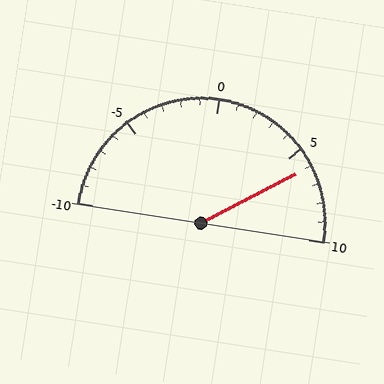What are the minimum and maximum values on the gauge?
The gauge ranges from -10 to 10.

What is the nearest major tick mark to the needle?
The nearest major tick mark is 5.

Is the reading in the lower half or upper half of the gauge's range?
The reading is in the upper half of the range (-10 to 10).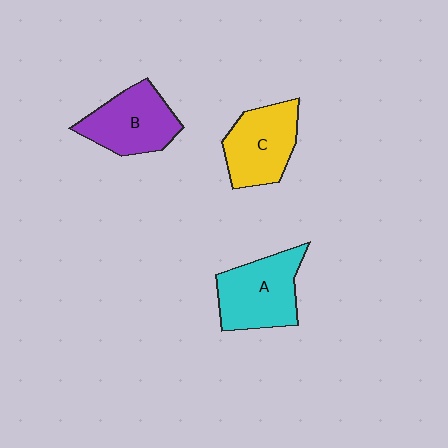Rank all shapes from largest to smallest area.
From largest to smallest: A (cyan), C (yellow), B (purple).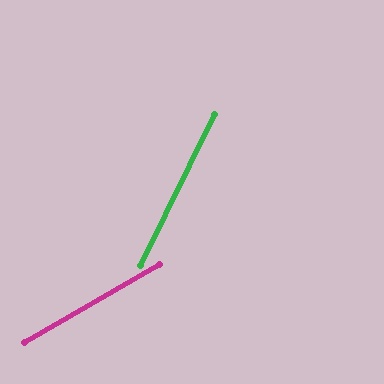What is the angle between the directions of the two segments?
Approximately 34 degrees.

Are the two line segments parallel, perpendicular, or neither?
Neither parallel nor perpendicular — they differ by about 34°.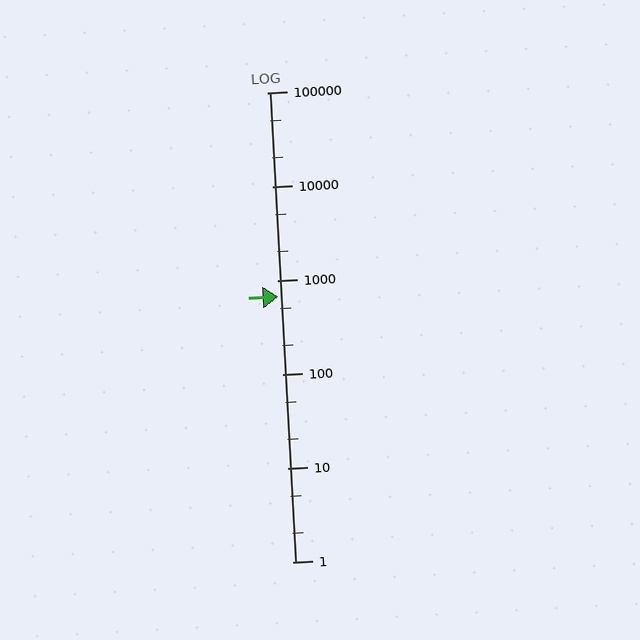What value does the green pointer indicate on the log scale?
The pointer indicates approximately 670.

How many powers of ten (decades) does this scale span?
The scale spans 5 decades, from 1 to 100000.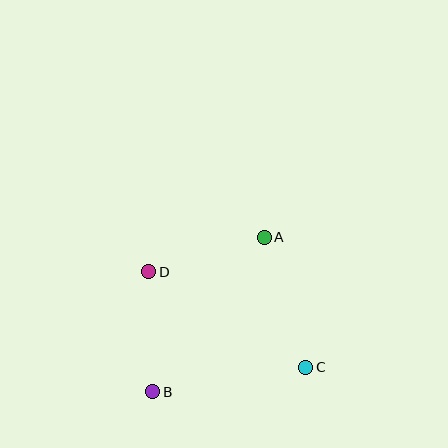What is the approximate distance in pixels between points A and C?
The distance between A and C is approximately 136 pixels.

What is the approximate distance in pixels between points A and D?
The distance between A and D is approximately 120 pixels.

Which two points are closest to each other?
Points B and D are closest to each other.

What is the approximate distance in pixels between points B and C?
The distance between B and C is approximately 155 pixels.